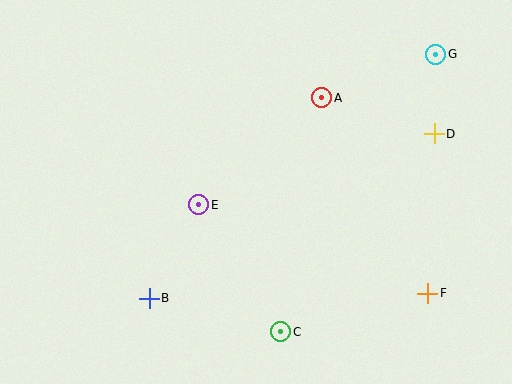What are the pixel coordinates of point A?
Point A is at (322, 98).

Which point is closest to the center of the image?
Point E at (199, 205) is closest to the center.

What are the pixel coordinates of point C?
Point C is at (281, 332).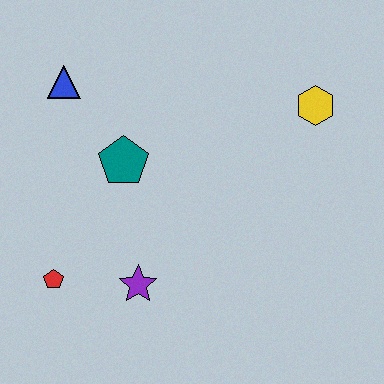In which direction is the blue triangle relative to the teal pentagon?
The blue triangle is above the teal pentagon.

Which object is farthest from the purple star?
The yellow hexagon is farthest from the purple star.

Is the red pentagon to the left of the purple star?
Yes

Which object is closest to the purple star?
The red pentagon is closest to the purple star.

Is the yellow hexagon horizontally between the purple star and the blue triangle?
No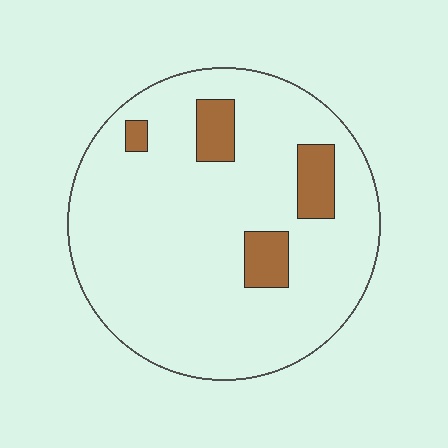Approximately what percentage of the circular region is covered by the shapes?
Approximately 10%.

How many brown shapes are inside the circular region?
4.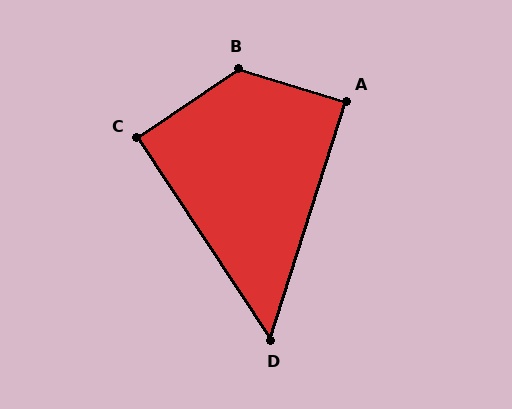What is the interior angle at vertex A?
Approximately 89 degrees (approximately right).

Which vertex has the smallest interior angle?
D, at approximately 51 degrees.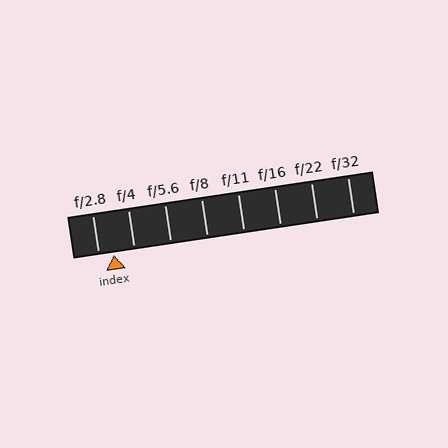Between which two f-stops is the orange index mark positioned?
The index mark is between f/2.8 and f/4.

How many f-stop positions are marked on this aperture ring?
There are 8 f-stop positions marked.